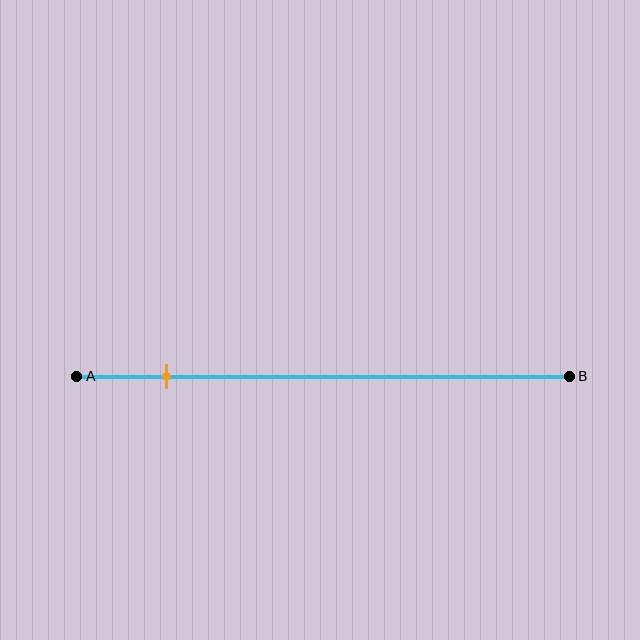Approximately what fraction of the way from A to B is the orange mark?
The orange mark is approximately 20% of the way from A to B.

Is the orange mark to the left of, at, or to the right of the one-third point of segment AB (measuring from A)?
The orange mark is to the left of the one-third point of segment AB.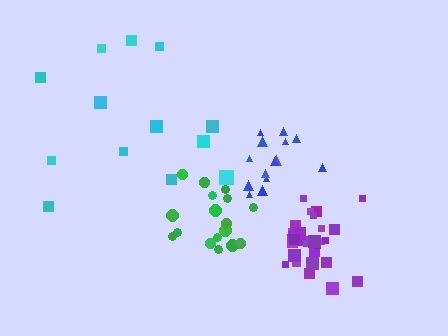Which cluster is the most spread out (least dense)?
Cyan.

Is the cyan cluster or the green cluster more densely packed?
Green.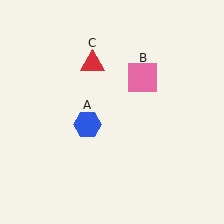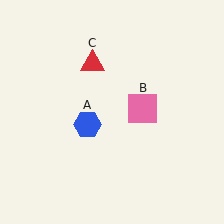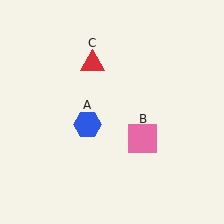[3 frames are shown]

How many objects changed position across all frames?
1 object changed position: pink square (object B).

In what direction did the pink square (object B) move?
The pink square (object B) moved down.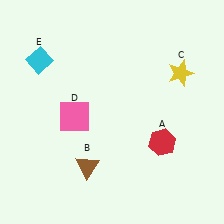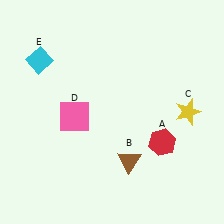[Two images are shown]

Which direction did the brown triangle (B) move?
The brown triangle (B) moved right.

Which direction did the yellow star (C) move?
The yellow star (C) moved down.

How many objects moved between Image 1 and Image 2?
2 objects moved between the two images.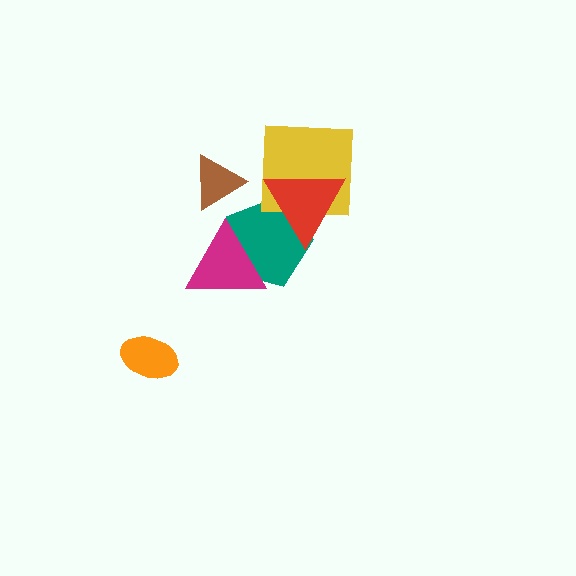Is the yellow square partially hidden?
Yes, it is partially covered by another shape.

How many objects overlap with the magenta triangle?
1 object overlaps with the magenta triangle.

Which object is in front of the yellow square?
The red triangle is in front of the yellow square.